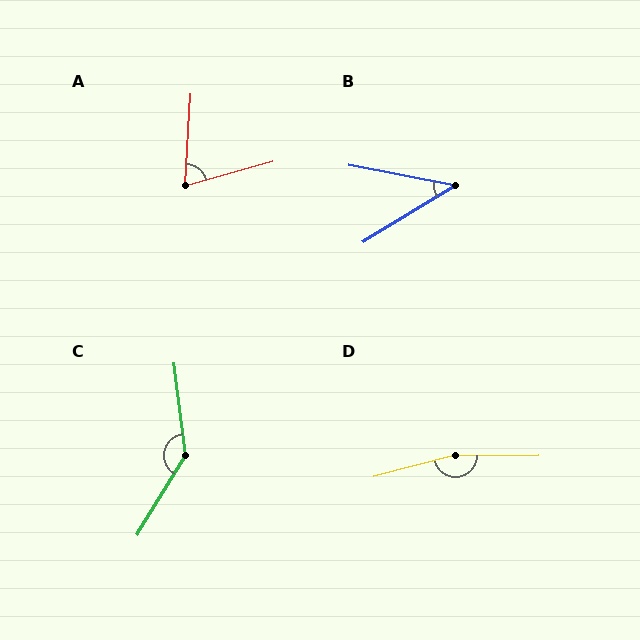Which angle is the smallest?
B, at approximately 42 degrees.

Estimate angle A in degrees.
Approximately 71 degrees.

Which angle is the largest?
D, at approximately 166 degrees.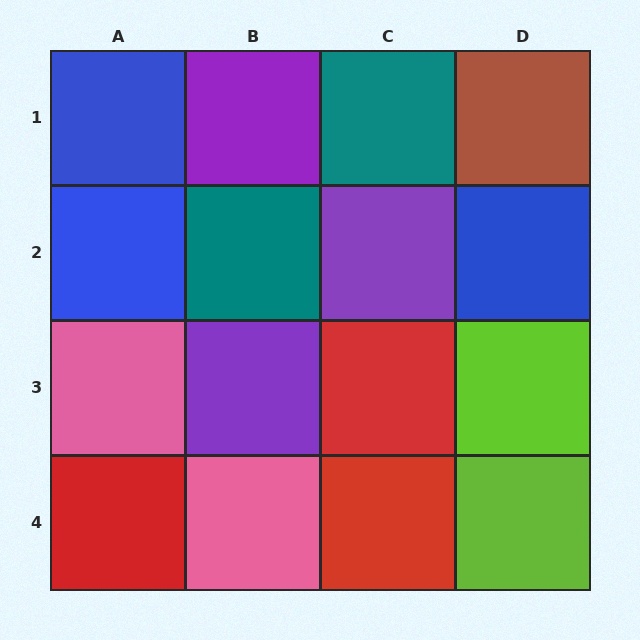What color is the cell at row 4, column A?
Red.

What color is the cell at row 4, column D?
Lime.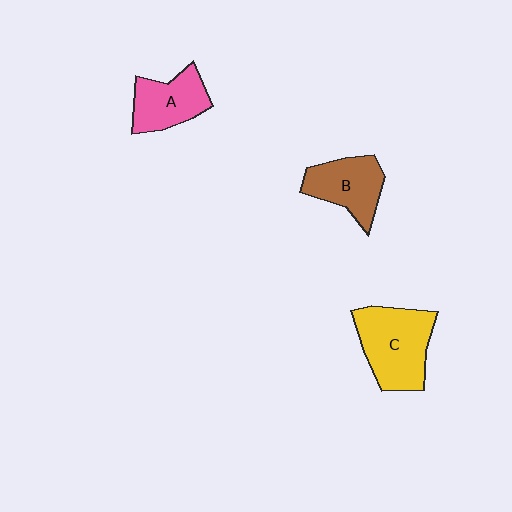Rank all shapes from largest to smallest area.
From largest to smallest: C (yellow), B (brown), A (pink).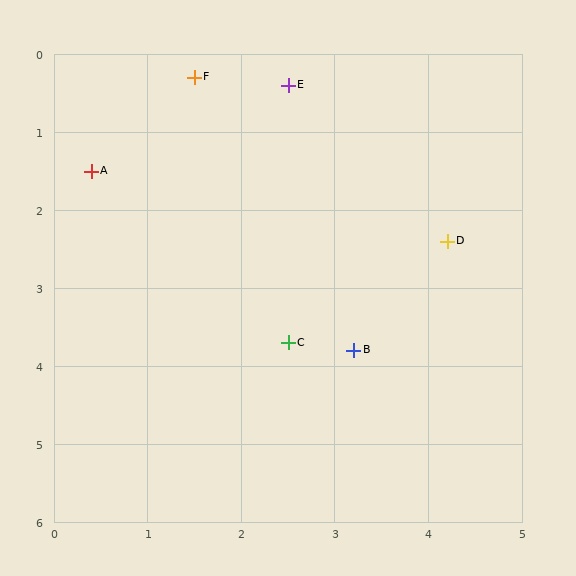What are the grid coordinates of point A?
Point A is at approximately (0.4, 1.5).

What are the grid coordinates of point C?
Point C is at approximately (2.5, 3.7).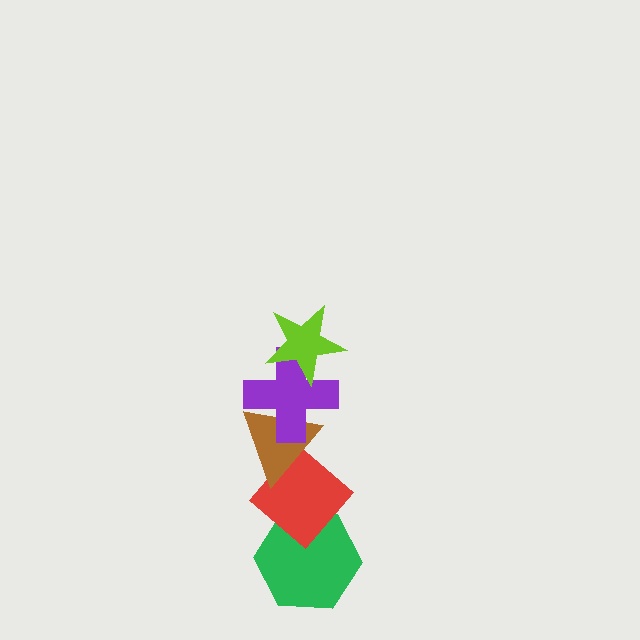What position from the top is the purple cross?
The purple cross is 2nd from the top.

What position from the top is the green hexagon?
The green hexagon is 5th from the top.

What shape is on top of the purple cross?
The lime star is on top of the purple cross.